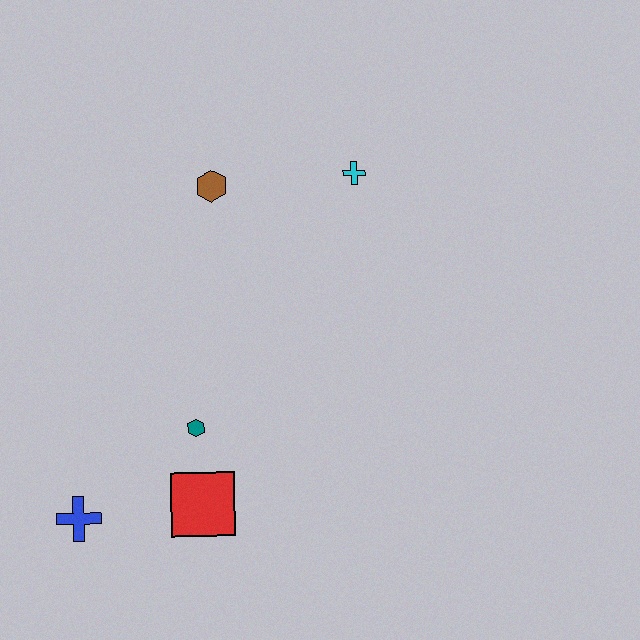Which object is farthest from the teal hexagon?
The cyan cross is farthest from the teal hexagon.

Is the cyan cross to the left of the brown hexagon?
No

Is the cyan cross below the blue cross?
No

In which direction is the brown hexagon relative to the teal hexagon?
The brown hexagon is above the teal hexagon.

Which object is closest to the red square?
The teal hexagon is closest to the red square.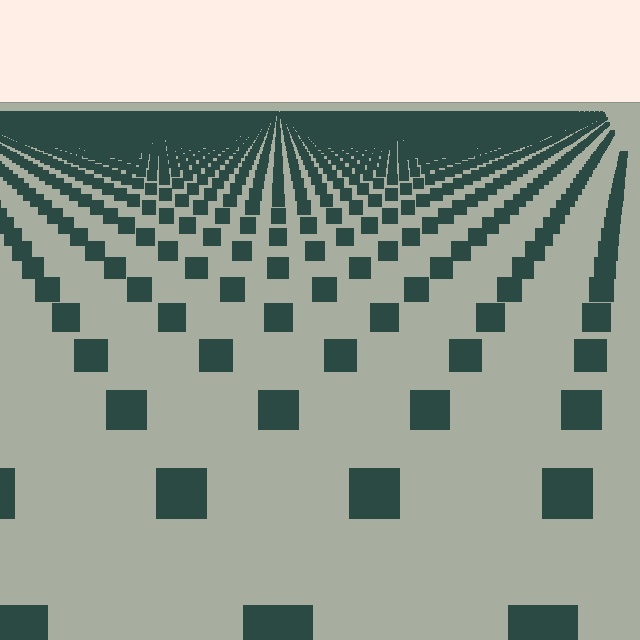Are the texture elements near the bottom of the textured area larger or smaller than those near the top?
Larger. Near the bottom, elements are closer to the viewer and appear at a bigger on-screen size.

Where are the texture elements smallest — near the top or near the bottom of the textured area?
Near the top.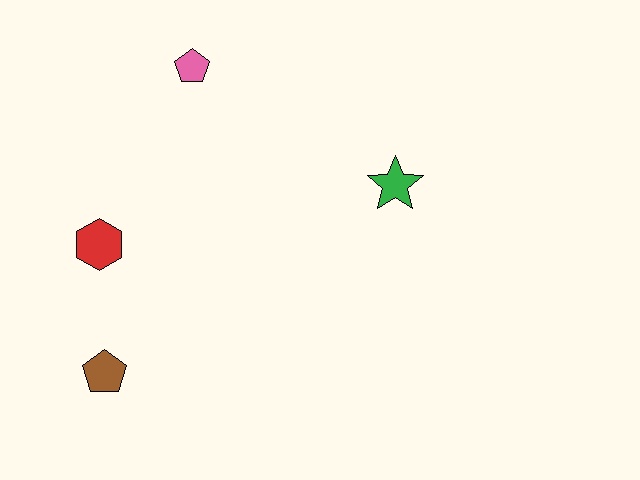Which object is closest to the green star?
The pink pentagon is closest to the green star.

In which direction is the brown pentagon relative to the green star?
The brown pentagon is to the left of the green star.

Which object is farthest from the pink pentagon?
The brown pentagon is farthest from the pink pentagon.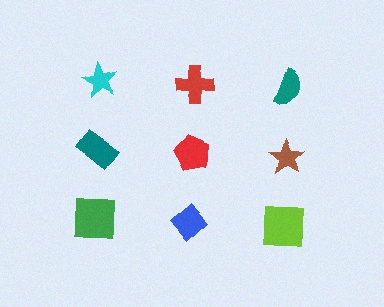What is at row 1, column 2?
A red cross.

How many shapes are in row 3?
3 shapes.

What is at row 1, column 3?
A teal semicircle.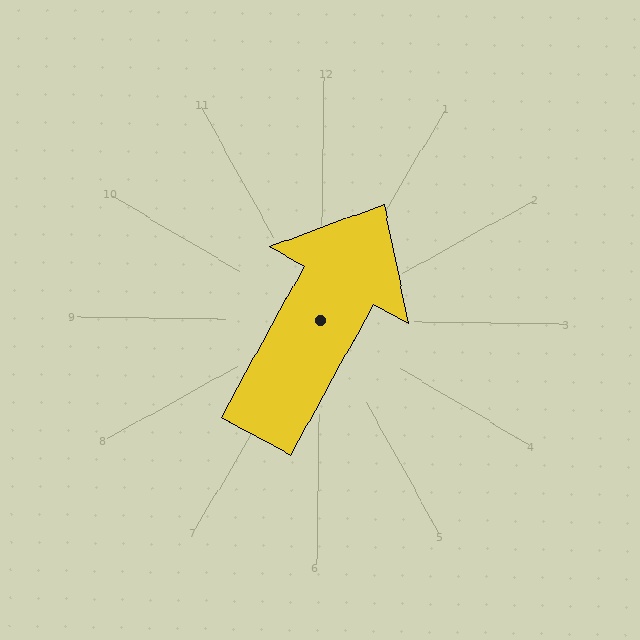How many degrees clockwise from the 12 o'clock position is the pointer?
Approximately 28 degrees.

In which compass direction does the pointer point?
Northeast.